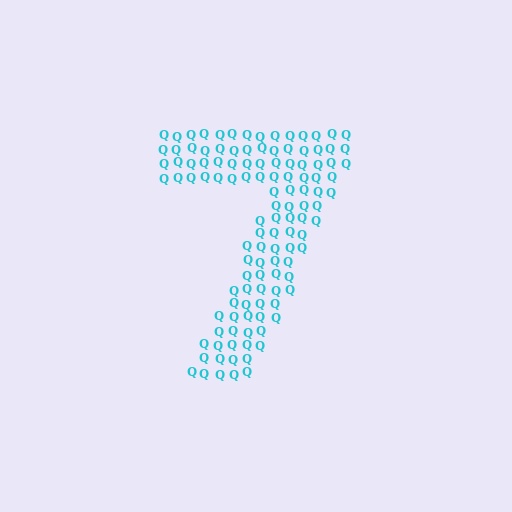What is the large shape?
The large shape is the digit 7.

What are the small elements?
The small elements are letter Q's.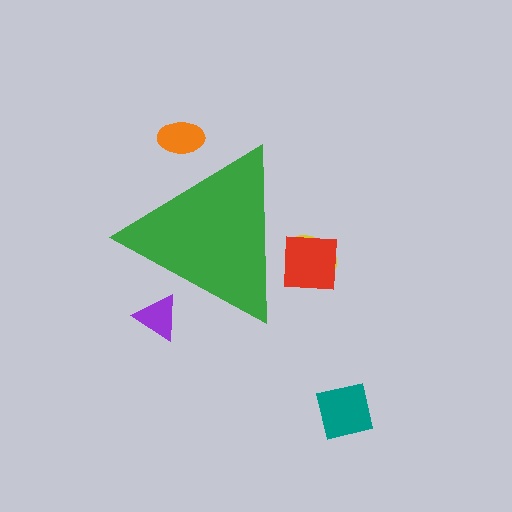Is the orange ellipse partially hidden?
Yes, the orange ellipse is partially hidden behind the green triangle.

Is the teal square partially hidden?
No, the teal square is fully visible.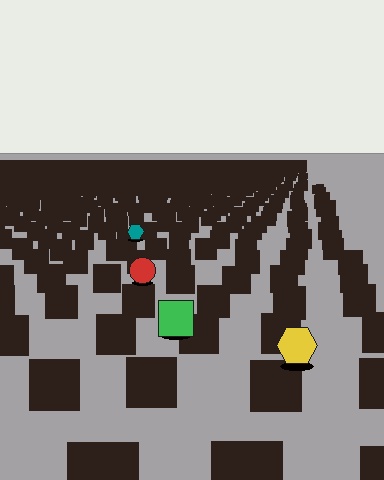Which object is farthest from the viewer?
The teal hexagon is farthest from the viewer. It appears smaller and the ground texture around it is denser.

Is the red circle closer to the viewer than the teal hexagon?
Yes. The red circle is closer — you can tell from the texture gradient: the ground texture is coarser near it.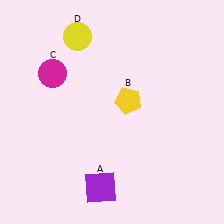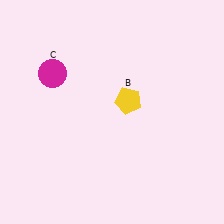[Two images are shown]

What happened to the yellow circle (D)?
The yellow circle (D) was removed in Image 2. It was in the top-left area of Image 1.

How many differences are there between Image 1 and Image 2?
There are 2 differences between the two images.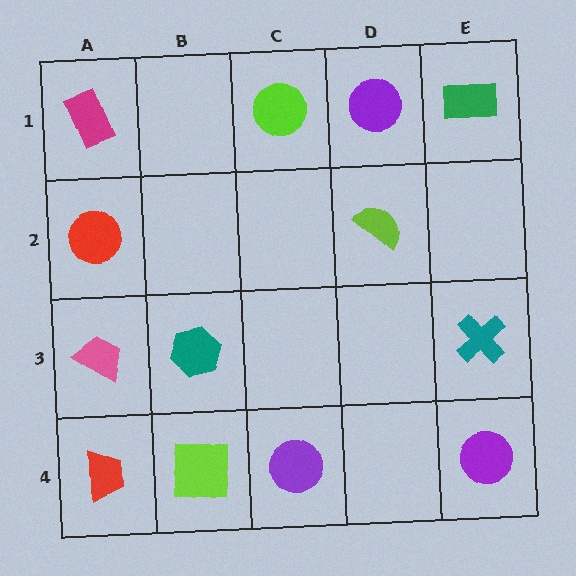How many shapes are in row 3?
3 shapes.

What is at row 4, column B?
A lime square.